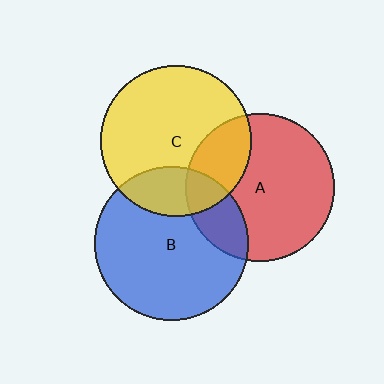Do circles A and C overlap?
Yes.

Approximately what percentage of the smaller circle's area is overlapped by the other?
Approximately 25%.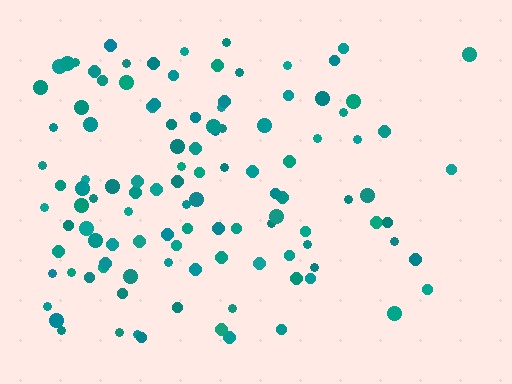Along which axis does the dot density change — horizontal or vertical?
Horizontal.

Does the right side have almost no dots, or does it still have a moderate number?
Still a moderate number, just noticeably fewer than the left.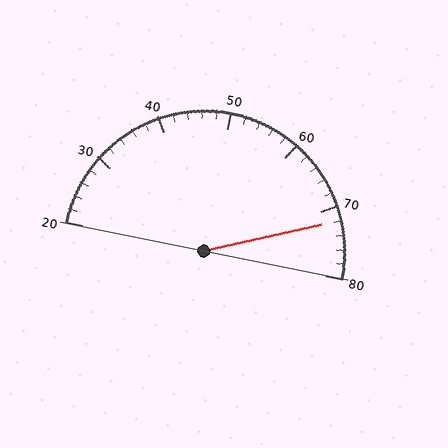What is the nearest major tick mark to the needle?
The nearest major tick mark is 70.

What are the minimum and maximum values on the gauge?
The gauge ranges from 20 to 80.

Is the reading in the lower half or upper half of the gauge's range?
The reading is in the upper half of the range (20 to 80).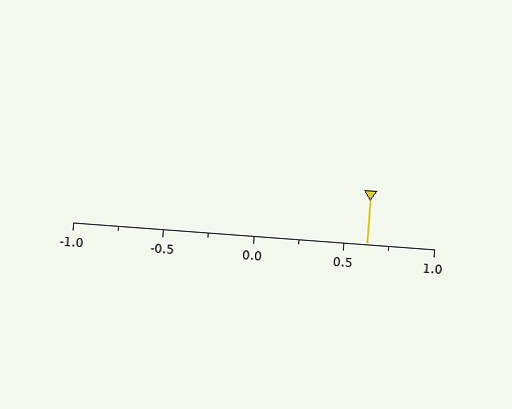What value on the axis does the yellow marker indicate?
The marker indicates approximately 0.62.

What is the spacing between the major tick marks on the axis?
The major ticks are spaced 0.5 apart.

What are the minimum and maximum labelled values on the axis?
The axis runs from -1.0 to 1.0.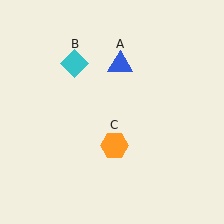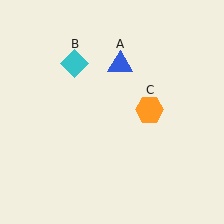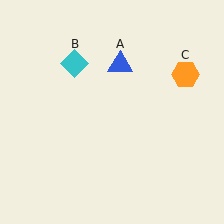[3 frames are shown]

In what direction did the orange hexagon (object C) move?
The orange hexagon (object C) moved up and to the right.